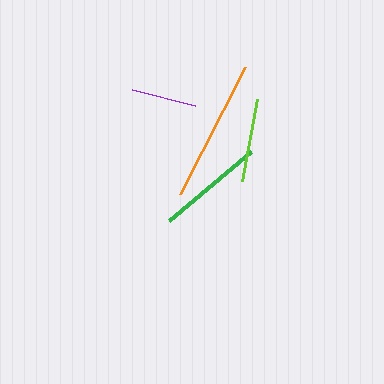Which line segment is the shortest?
The purple line is the shortest at approximately 64 pixels.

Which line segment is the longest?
The orange line is the longest at approximately 143 pixels.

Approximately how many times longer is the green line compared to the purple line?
The green line is approximately 1.7 times the length of the purple line.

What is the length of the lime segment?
The lime segment is approximately 84 pixels long.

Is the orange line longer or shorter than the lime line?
The orange line is longer than the lime line.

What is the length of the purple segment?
The purple segment is approximately 64 pixels long.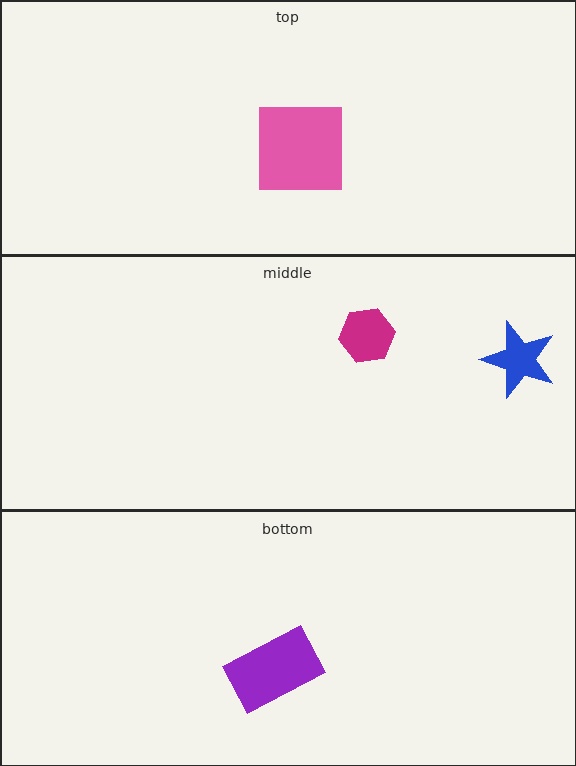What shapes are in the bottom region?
The purple rectangle.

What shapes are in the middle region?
The blue star, the magenta hexagon.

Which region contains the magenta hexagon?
The middle region.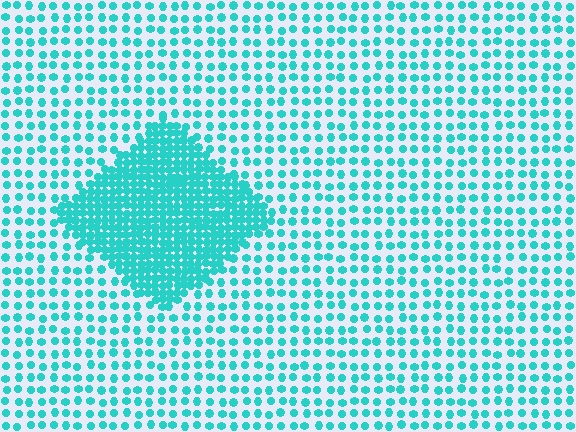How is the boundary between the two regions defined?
The boundary is defined by a change in element density (approximately 2.8x ratio). All elements are the same color, size, and shape.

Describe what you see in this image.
The image contains small cyan elements arranged at two different densities. A diamond-shaped region is visible where the elements are more densely packed than the surrounding area.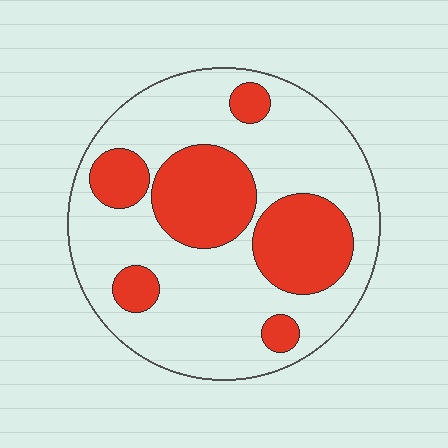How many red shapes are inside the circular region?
6.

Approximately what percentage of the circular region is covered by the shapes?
Approximately 30%.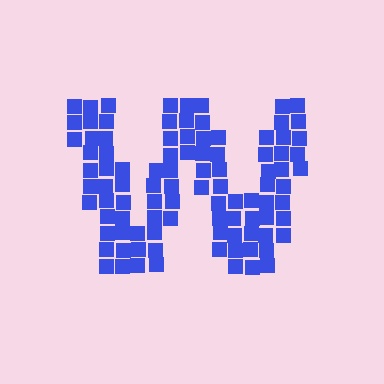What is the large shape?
The large shape is the letter W.